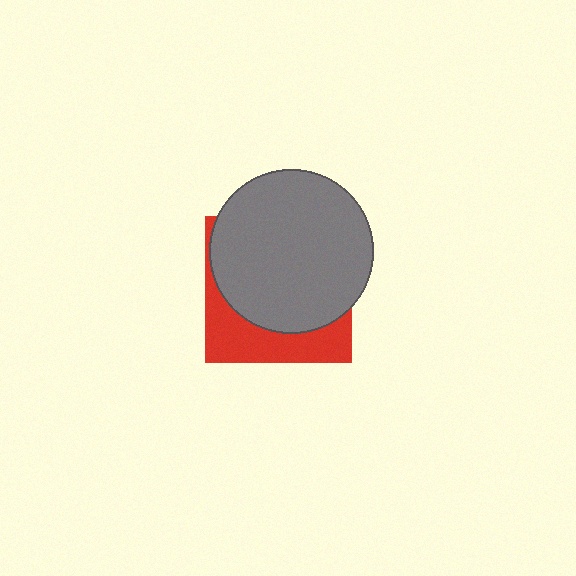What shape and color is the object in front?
The object in front is a gray circle.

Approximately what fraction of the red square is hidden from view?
Roughly 69% of the red square is hidden behind the gray circle.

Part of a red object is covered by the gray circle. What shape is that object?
It is a square.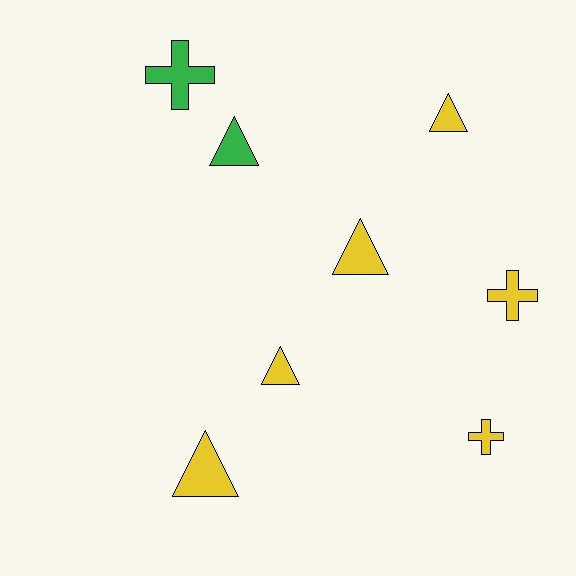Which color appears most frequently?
Yellow, with 6 objects.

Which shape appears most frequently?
Triangle, with 5 objects.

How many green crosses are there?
There is 1 green cross.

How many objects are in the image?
There are 8 objects.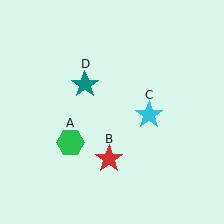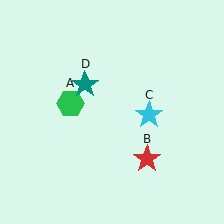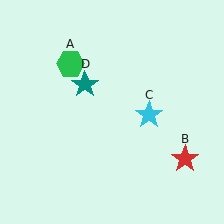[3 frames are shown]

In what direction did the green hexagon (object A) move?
The green hexagon (object A) moved up.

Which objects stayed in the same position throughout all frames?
Cyan star (object C) and teal star (object D) remained stationary.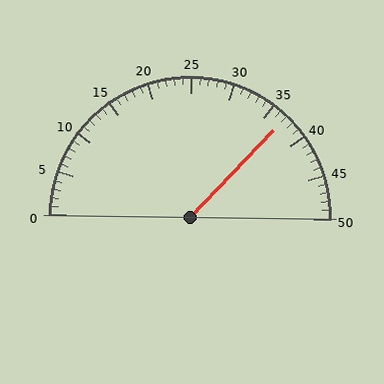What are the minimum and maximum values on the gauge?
The gauge ranges from 0 to 50.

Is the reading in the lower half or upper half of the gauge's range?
The reading is in the upper half of the range (0 to 50).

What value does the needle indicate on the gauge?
The needle indicates approximately 37.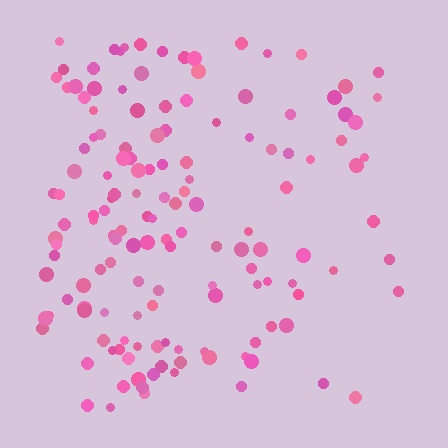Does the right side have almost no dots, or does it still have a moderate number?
Still a moderate number, just noticeably fewer than the left.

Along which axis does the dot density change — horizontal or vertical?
Horizontal.